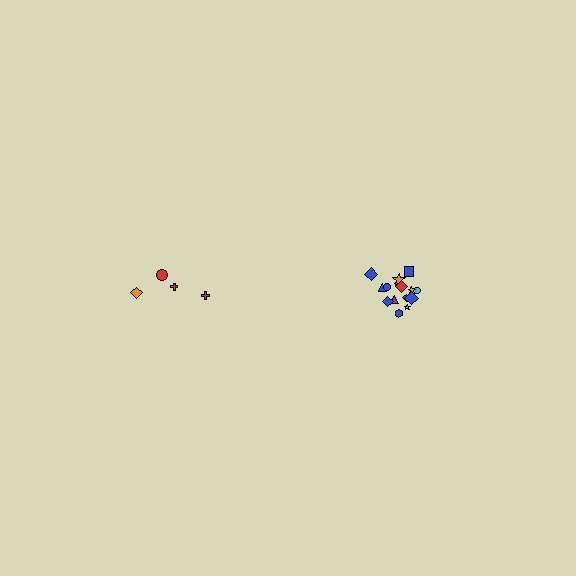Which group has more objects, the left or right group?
The right group.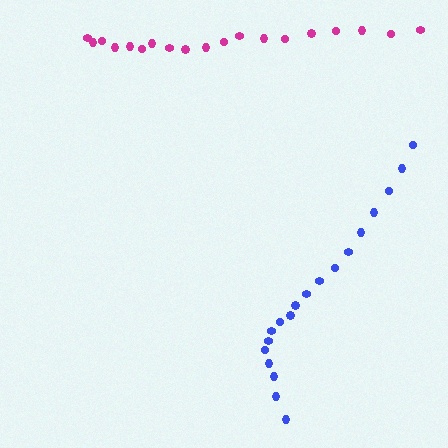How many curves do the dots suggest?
There are 2 distinct paths.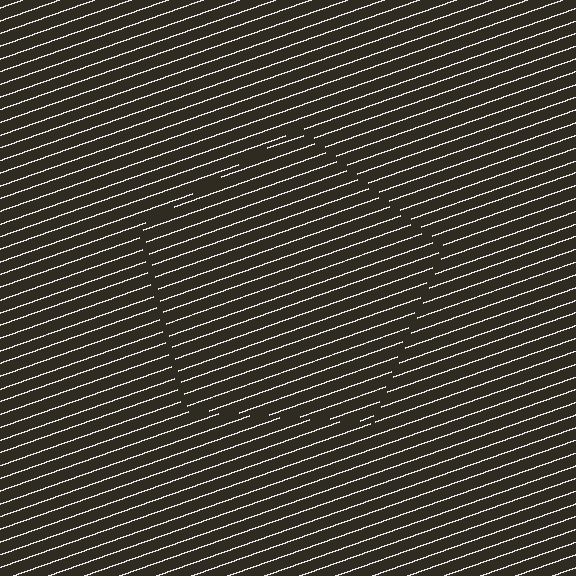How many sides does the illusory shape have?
5 sides — the line-ends trace a pentagon.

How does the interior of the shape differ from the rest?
The interior of the shape contains the same grating, shifted by half a period — the contour is defined by the phase discontinuity where line-ends from the inner and outer gratings abut.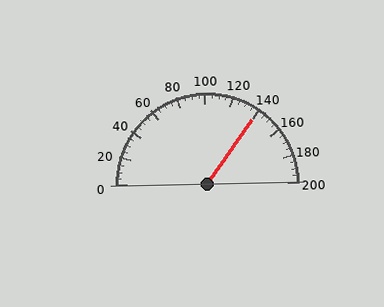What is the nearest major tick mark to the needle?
The nearest major tick mark is 140.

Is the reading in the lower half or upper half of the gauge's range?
The reading is in the upper half of the range (0 to 200).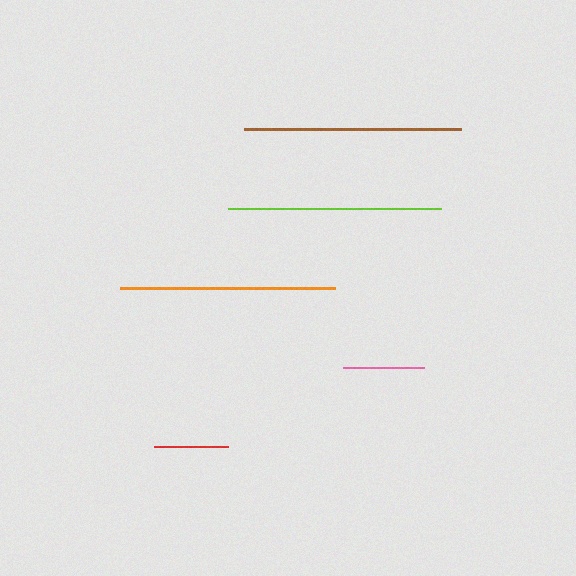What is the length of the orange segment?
The orange segment is approximately 215 pixels long.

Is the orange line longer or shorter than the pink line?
The orange line is longer than the pink line.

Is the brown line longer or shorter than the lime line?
The brown line is longer than the lime line.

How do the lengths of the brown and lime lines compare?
The brown and lime lines are approximately the same length.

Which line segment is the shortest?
The red line is the shortest at approximately 73 pixels.